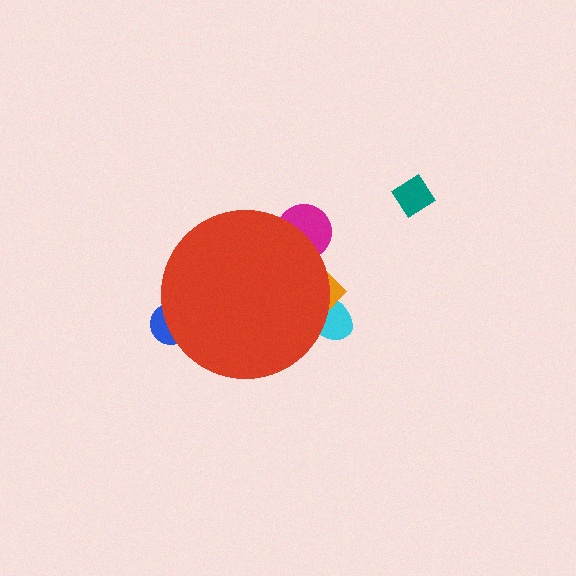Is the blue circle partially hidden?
Yes, the blue circle is partially hidden behind the red circle.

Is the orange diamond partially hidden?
Yes, the orange diamond is partially hidden behind the red circle.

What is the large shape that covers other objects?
A red circle.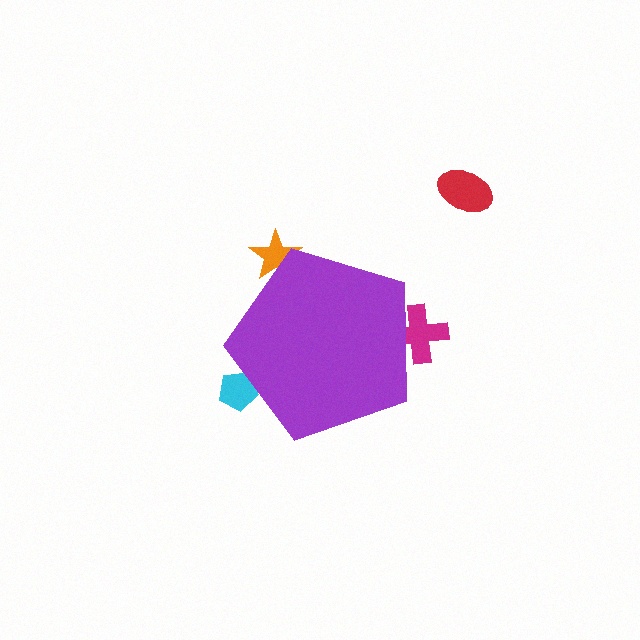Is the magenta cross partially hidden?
Yes, the magenta cross is partially hidden behind the purple pentagon.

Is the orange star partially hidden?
Yes, the orange star is partially hidden behind the purple pentagon.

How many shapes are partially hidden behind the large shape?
3 shapes are partially hidden.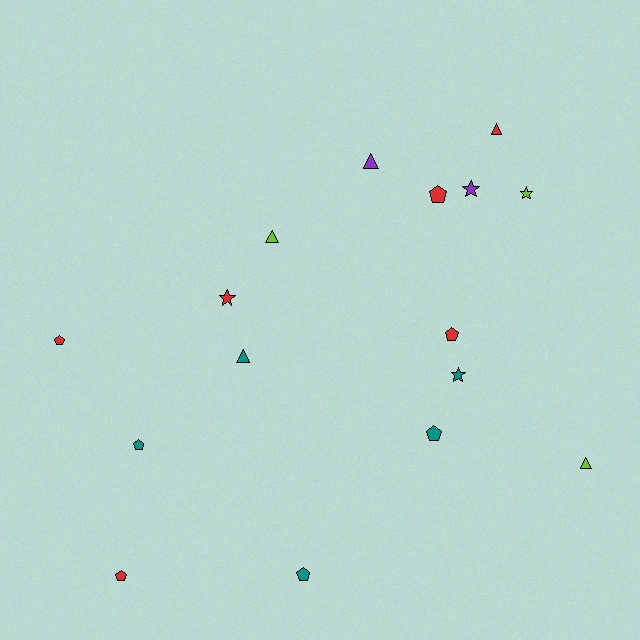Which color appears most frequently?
Red, with 6 objects.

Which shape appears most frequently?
Pentagon, with 7 objects.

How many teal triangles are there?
There is 1 teal triangle.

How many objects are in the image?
There are 16 objects.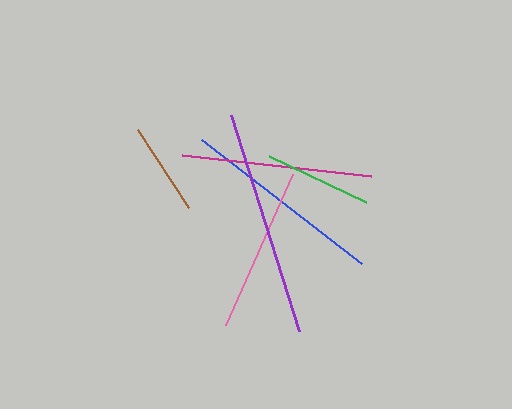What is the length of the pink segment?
The pink segment is approximately 165 pixels long.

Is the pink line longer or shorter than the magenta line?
The magenta line is longer than the pink line.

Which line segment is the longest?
The purple line is the longest at approximately 226 pixels.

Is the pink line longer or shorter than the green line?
The pink line is longer than the green line.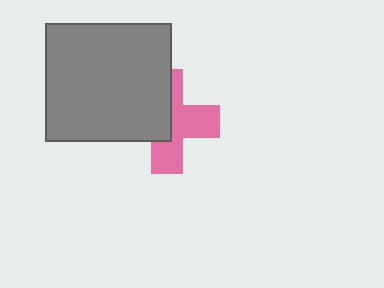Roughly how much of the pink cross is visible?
About half of it is visible (roughly 53%).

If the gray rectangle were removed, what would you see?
You would see the complete pink cross.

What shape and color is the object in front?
The object in front is a gray rectangle.